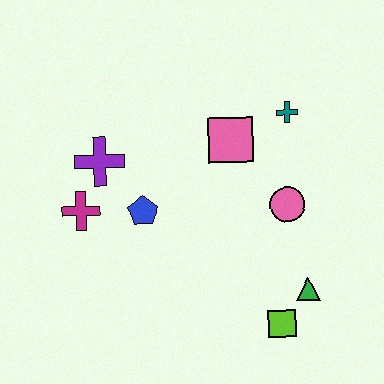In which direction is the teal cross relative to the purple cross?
The teal cross is to the right of the purple cross.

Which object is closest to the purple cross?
The magenta cross is closest to the purple cross.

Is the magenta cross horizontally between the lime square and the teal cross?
No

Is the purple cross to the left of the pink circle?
Yes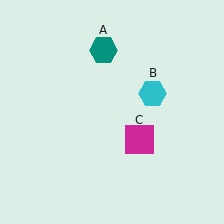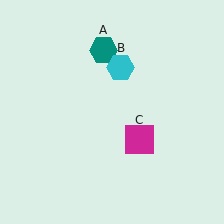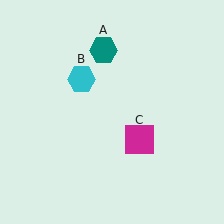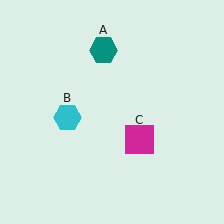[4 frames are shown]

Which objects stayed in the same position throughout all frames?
Teal hexagon (object A) and magenta square (object C) remained stationary.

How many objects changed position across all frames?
1 object changed position: cyan hexagon (object B).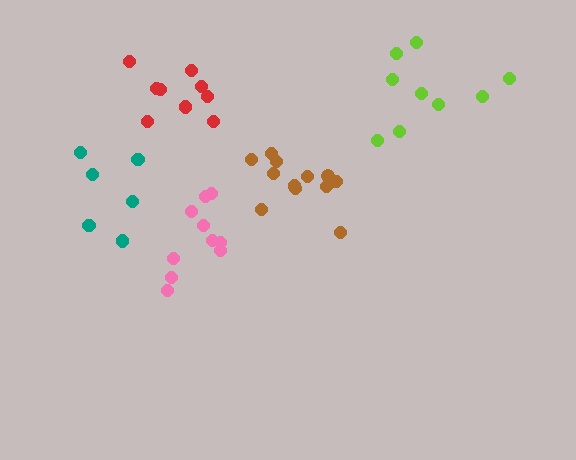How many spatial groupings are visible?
There are 5 spatial groupings.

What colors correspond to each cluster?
The clusters are colored: brown, pink, lime, teal, red.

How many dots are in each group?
Group 1: 12 dots, Group 2: 10 dots, Group 3: 9 dots, Group 4: 6 dots, Group 5: 9 dots (46 total).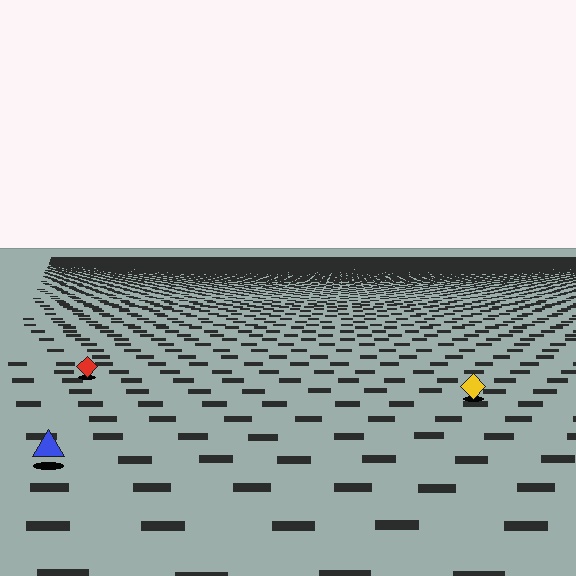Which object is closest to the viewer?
The blue triangle is closest. The texture marks near it are larger and more spread out.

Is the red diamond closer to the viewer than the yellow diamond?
No. The yellow diamond is closer — you can tell from the texture gradient: the ground texture is coarser near it.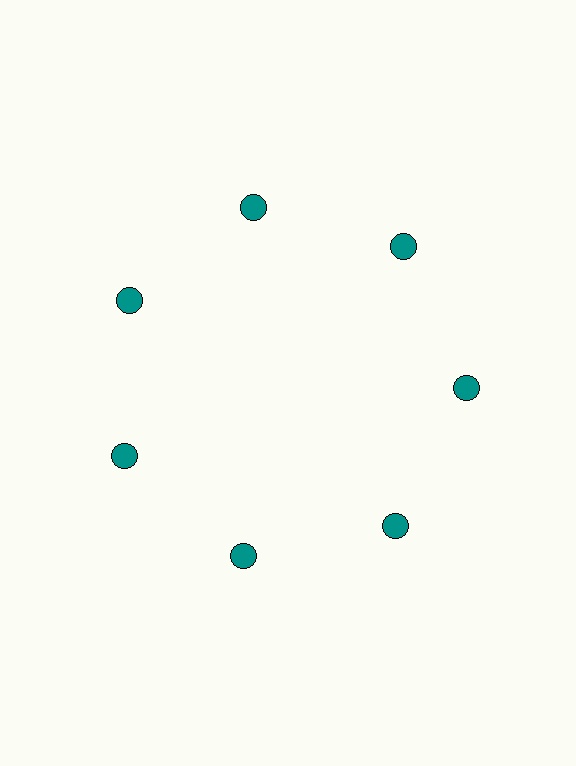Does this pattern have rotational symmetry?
Yes, this pattern has 7-fold rotational symmetry. It looks the same after rotating 51 degrees around the center.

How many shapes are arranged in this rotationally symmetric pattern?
There are 7 shapes, arranged in 7 groups of 1.